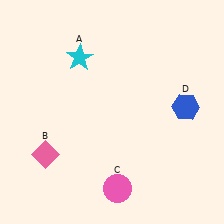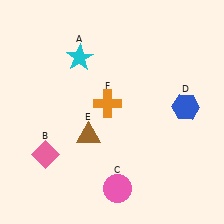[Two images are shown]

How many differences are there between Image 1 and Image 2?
There are 2 differences between the two images.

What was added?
A brown triangle (E), an orange cross (F) were added in Image 2.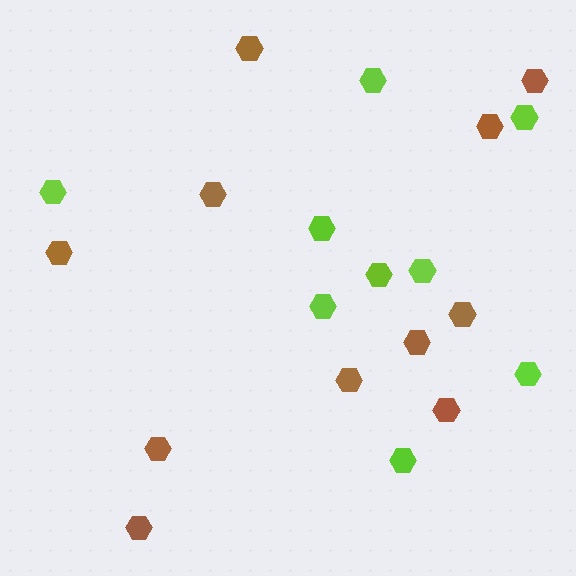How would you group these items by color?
There are 2 groups: one group of lime hexagons (9) and one group of brown hexagons (11).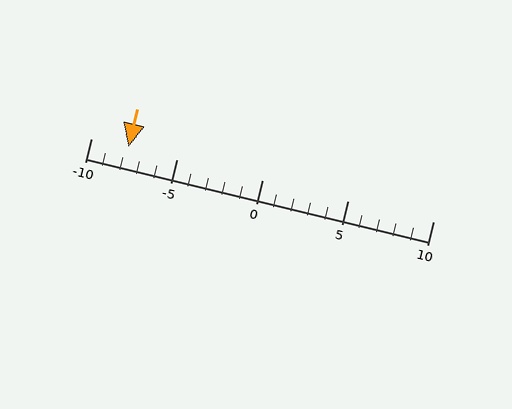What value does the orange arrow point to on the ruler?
The orange arrow points to approximately -8.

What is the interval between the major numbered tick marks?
The major tick marks are spaced 5 units apart.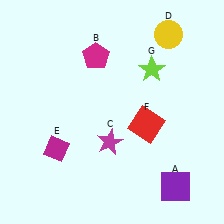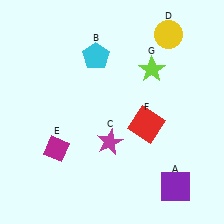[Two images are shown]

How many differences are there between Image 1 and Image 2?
There is 1 difference between the two images.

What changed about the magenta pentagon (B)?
In Image 1, B is magenta. In Image 2, it changed to cyan.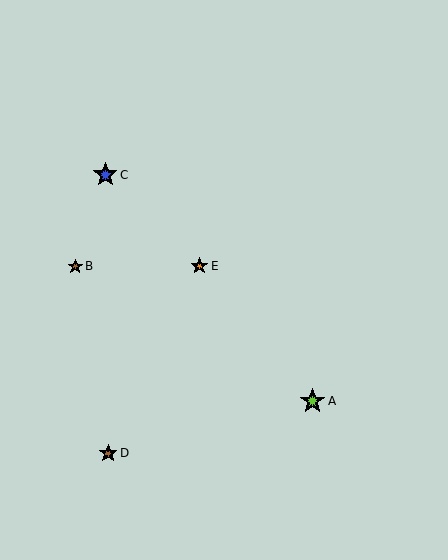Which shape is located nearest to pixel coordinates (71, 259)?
The brown star (labeled B) at (75, 266) is nearest to that location.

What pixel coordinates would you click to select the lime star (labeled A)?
Click at (313, 401) to select the lime star A.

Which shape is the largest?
The lime star (labeled A) is the largest.